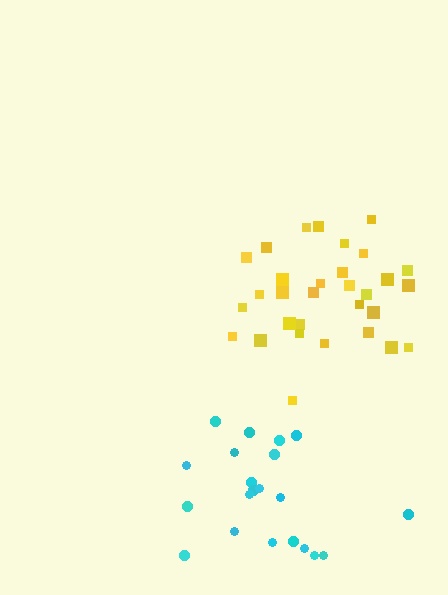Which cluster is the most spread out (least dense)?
Cyan.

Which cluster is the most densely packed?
Yellow.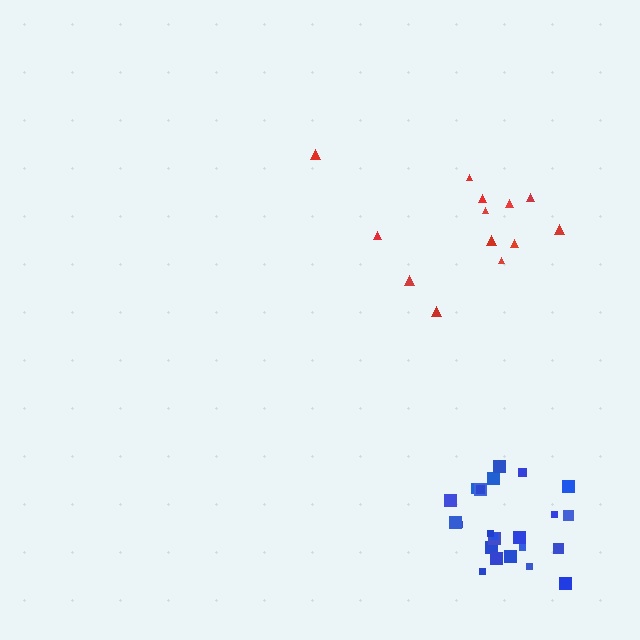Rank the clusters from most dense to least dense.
blue, red.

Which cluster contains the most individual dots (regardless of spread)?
Blue (24).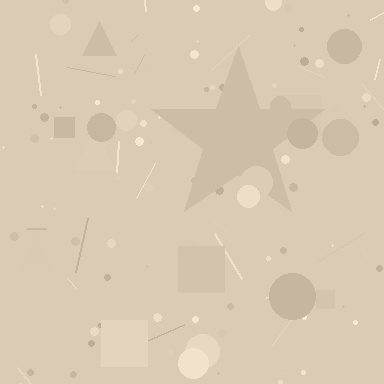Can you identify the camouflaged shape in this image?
The camouflaged shape is a star.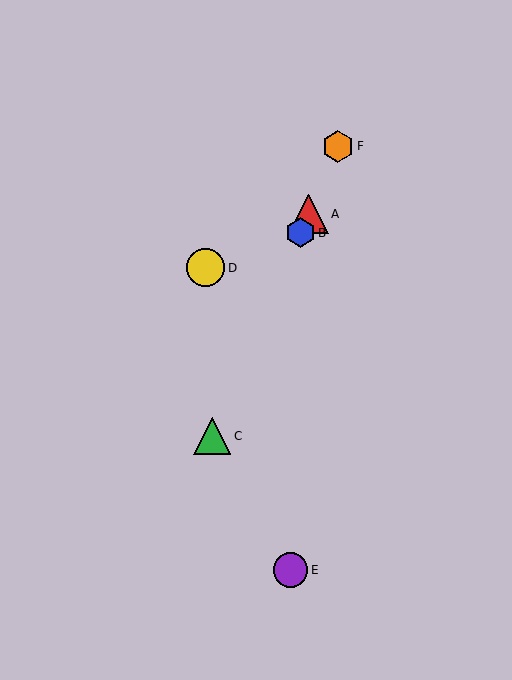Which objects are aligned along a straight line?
Objects A, B, C, F are aligned along a straight line.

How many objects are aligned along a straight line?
4 objects (A, B, C, F) are aligned along a straight line.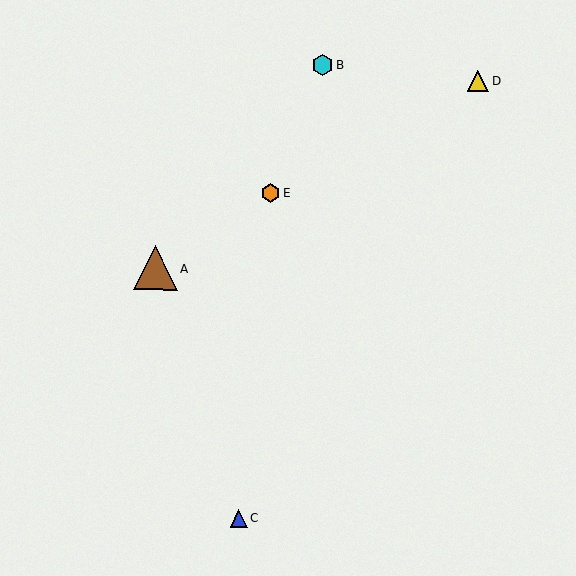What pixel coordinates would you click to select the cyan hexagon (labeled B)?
Click at (322, 65) to select the cyan hexagon B.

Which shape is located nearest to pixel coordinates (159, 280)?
The brown triangle (labeled A) at (155, 268) is nearest to that location.